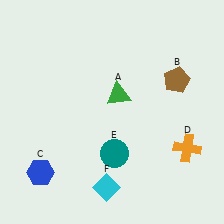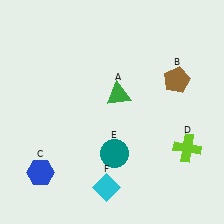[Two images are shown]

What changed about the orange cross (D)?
In Image 1, D is orange. In Image 2, it changed to lime.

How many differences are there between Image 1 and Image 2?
There is 1 difference between the two images.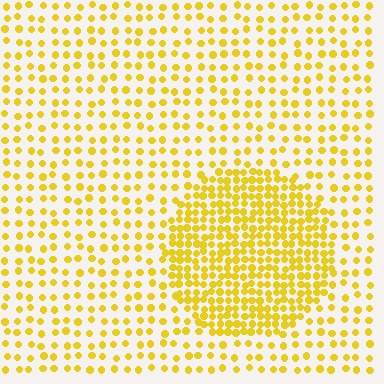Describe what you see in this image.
The image contains small yellow elements arranged at two different densities. A circle-shaped region is visible where the elements are more densely packed than the surrounding area.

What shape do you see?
I see a circle.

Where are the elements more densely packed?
The elements are more densely packed inside the circle boundary.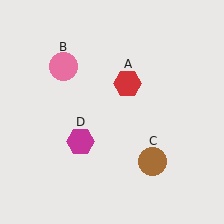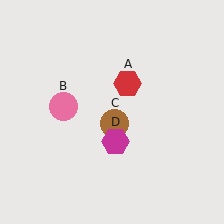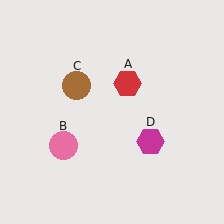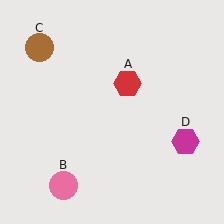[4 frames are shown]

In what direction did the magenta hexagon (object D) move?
The magenta hexagon (object D) moved right.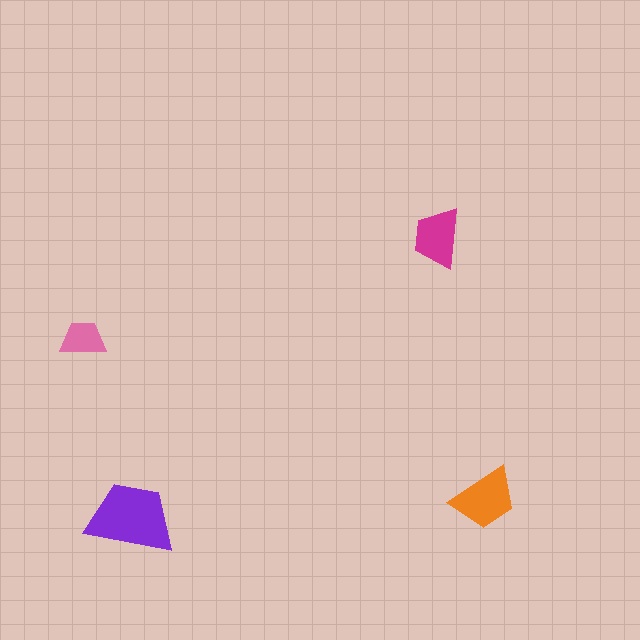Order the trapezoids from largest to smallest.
the purple one, the orange one, the magenta one, the pink one.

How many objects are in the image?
There are 4 objects in the image.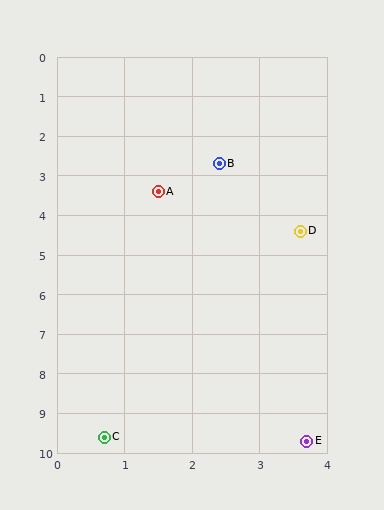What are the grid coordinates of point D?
Point D is at approximately (3.6, 4.4).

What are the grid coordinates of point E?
Point E is at approximately (3.7, 9.7).